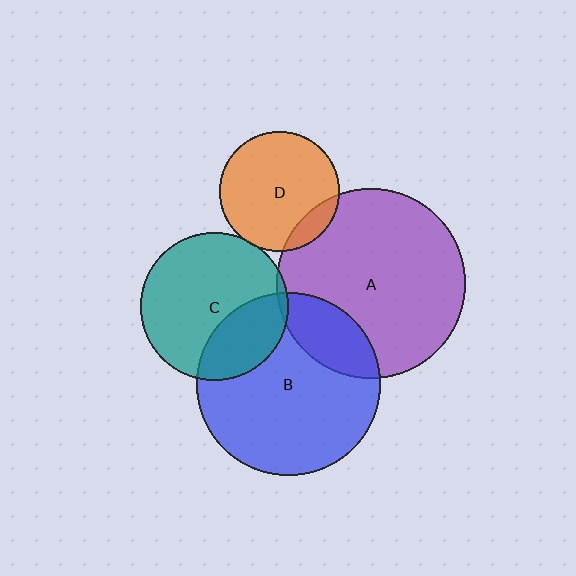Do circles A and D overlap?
Yes.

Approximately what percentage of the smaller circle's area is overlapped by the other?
Approximately 10%.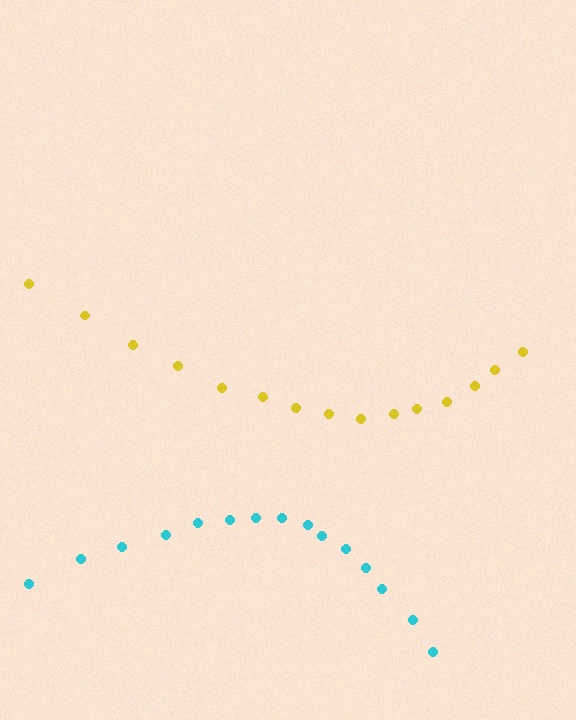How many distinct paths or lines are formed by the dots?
There are 2 distinct paths.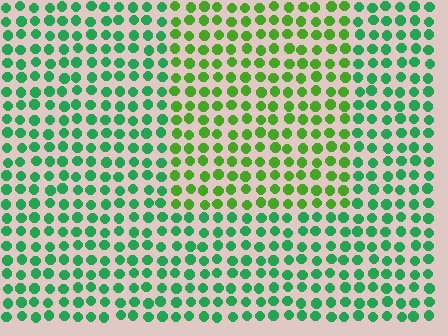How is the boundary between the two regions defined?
The boundary is defined purely by a slight shift in hue (about 38 degrees). Spacing, size, and orientation are identical on both sides.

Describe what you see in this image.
The image is filled with small green elements in a uniform arrangement. A rectangle-shaped region is visible where the elements are tinted to a slightly different hue, forming a subtle color boundary.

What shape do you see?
I see a rectangle.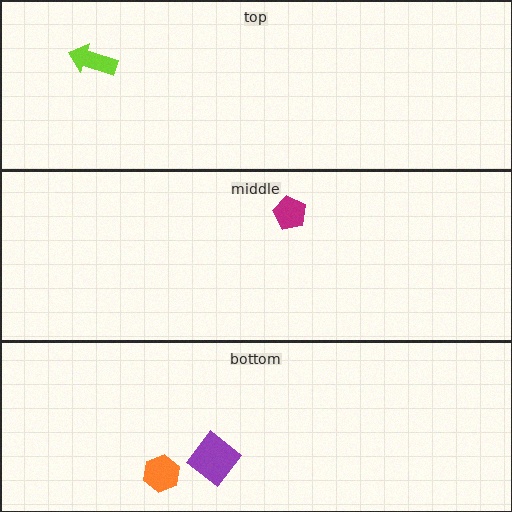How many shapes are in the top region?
1.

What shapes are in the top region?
The lime arrow.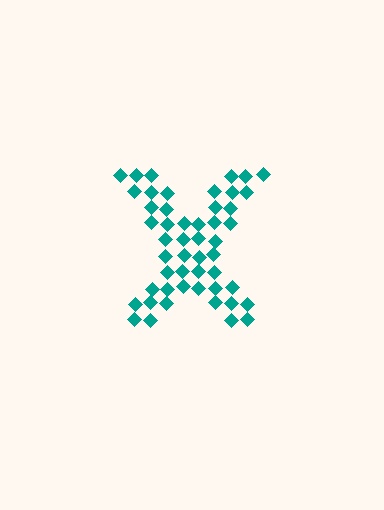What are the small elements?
The small elements are diamonds.